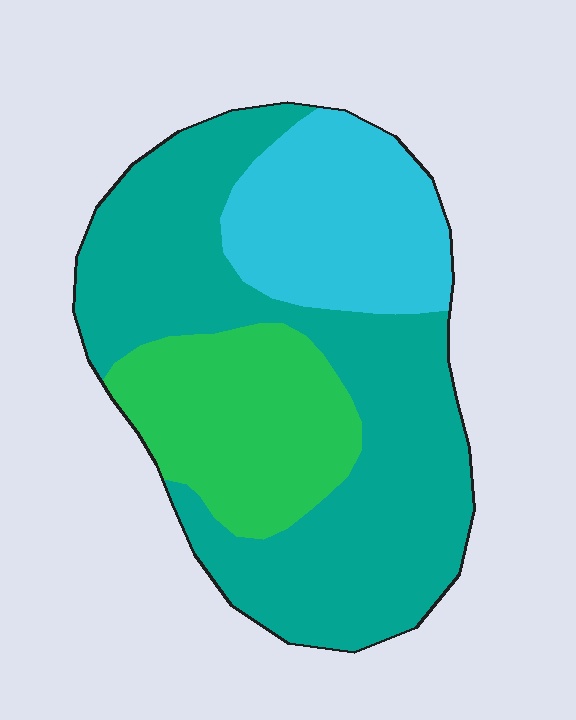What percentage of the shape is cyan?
Cyan covers about 20% of the shape.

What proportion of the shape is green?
Green covers 23% of the shape.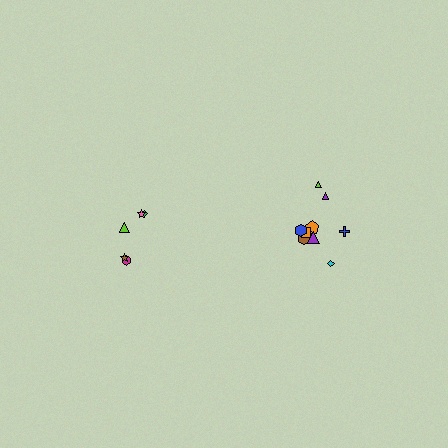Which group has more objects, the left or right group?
The right group.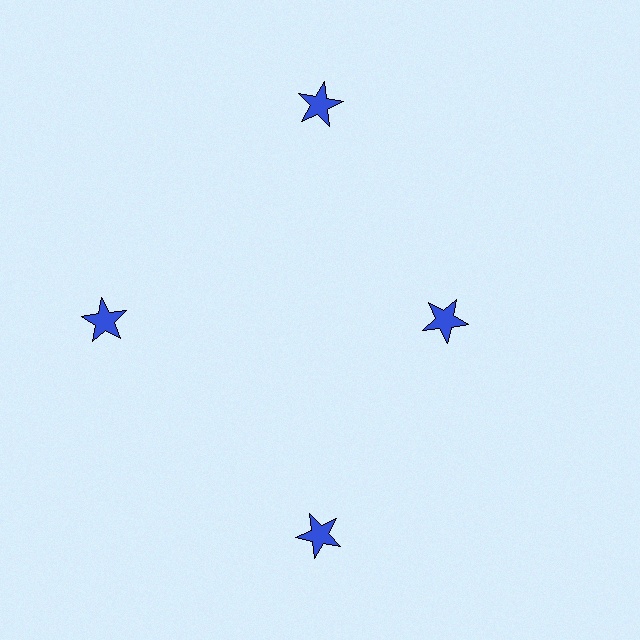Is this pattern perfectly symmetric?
No. The 4 blue stars are arranged in a ring, but one element near the 3 o'clock position is pulled inward toward the center, breaking the 4-fold rotational symmetry.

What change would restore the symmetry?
The symmetry would be restored by moving it outward, back onto the ring so that all 4 stars sit at equal angles and equal distance from the center.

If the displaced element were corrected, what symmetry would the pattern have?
It would have 4-fold rotational symmetry — the pattern would map onto itself every 90 degrees.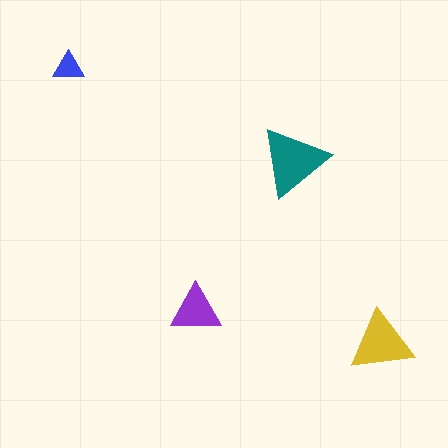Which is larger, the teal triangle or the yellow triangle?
The teal one.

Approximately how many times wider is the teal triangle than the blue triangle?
About 2 times wider.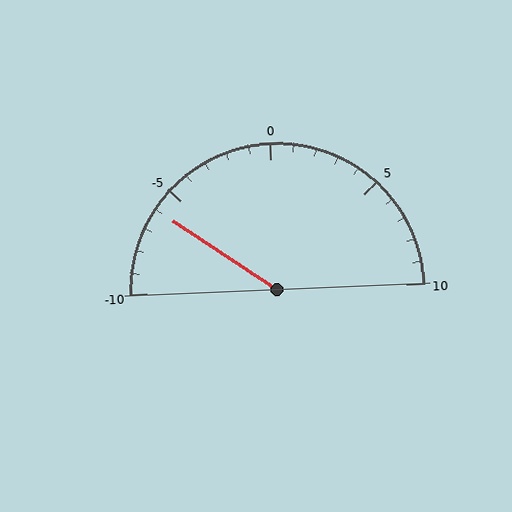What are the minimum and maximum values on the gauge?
The gauge ranges from -10 to 10.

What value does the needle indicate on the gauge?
The needle indicates approximately -6.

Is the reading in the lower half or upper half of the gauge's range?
The reading is in the lower half of the range (-10 to 10).